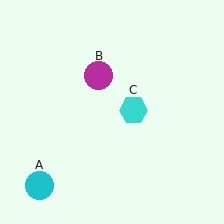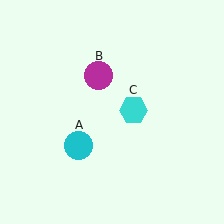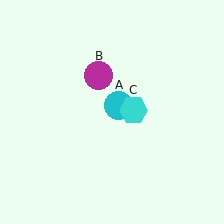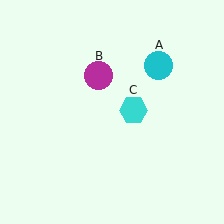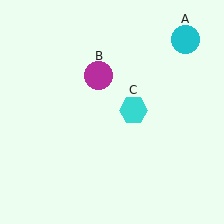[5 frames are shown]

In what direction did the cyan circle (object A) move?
The cyan circle (object A) moved up and to the right.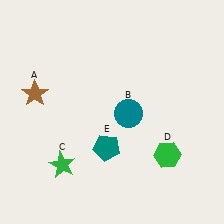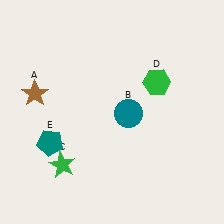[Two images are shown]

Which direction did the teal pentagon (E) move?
The teal pentagon (E) moved left.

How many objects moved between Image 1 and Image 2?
2 objects moved between the two images.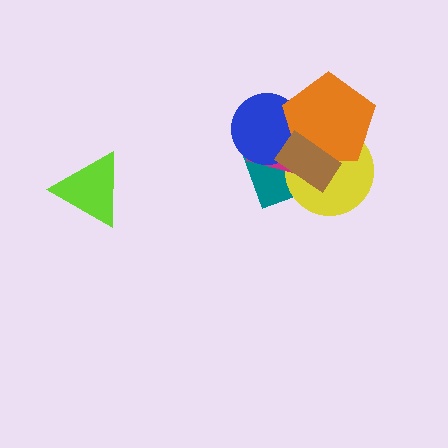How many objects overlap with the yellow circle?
4 objects overlap with the yellow circle.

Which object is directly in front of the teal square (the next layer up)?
The yellow circle is directly in front of the teal square.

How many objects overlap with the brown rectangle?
5 objects overlap with the brown rectangle.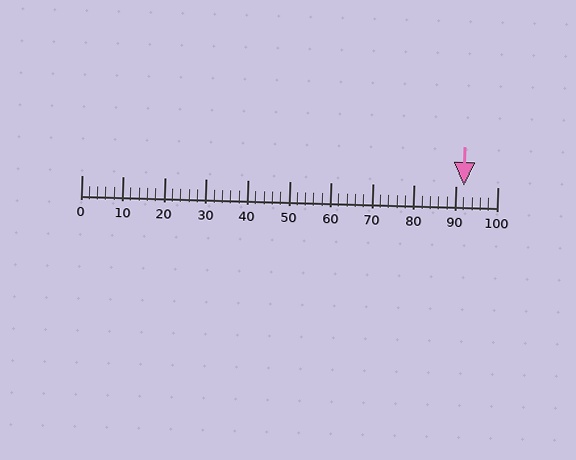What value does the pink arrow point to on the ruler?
The pink arrow points to approximately 92.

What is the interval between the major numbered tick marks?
The major tick marks are spaced 10 units apart.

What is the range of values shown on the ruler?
The ruler shows values from 0 to 100.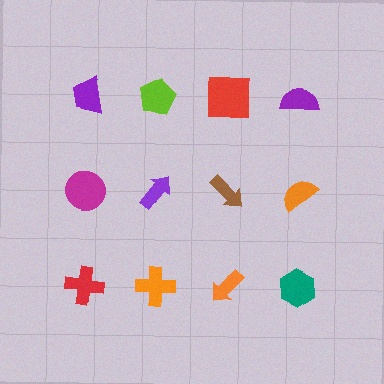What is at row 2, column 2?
A purple arrow.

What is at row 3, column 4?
A teal hexagon.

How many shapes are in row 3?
4 shapes.